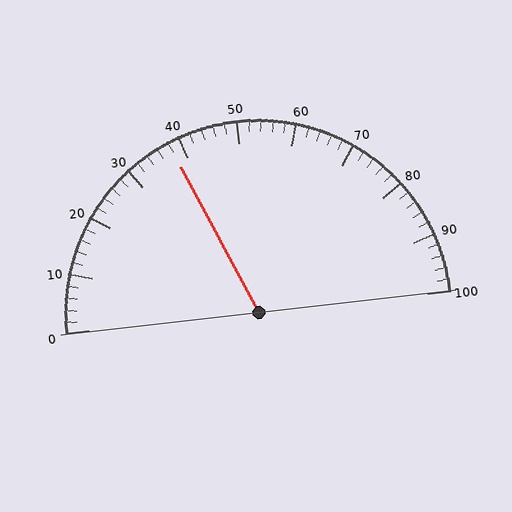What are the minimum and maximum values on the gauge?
The gauge ranges from 0 to 100.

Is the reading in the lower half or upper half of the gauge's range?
The reading is in the lower half of the range (0 to 100).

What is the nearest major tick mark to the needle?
The nearest major tick mark is 40.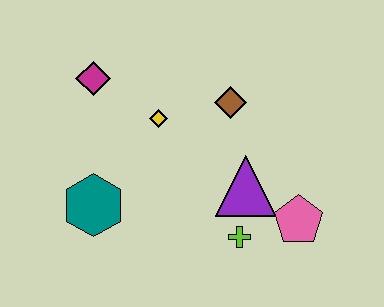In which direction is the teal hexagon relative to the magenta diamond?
The teal hexagon is below the magenta diamond.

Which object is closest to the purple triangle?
The lime cross is closest to the purple triangle.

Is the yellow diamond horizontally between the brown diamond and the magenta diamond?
Yes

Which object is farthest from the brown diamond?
The teal hexagon is farthest from the brown diamond.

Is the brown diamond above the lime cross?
Yes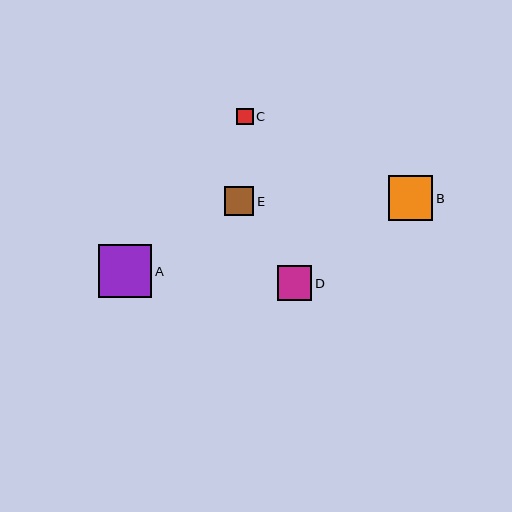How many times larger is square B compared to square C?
Square B is approximately 2.7 times the size of square C.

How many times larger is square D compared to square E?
Square D is approximately 1.2 times the size of square E.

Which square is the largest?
Square A is the largest with a size of approximately 53 pixels.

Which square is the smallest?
Square C is the smallest with a size of approximately 16 pixels.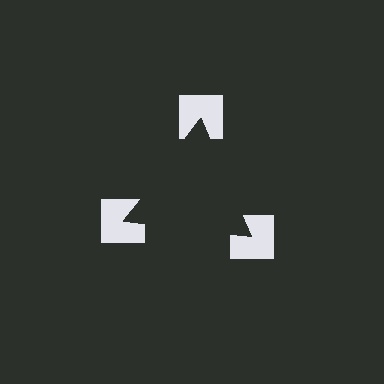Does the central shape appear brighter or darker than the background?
It typically appears slightly darker than the background, even though no actual brightness change is drawn.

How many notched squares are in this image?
There are 3 — one at each vertex of the illusory triangle.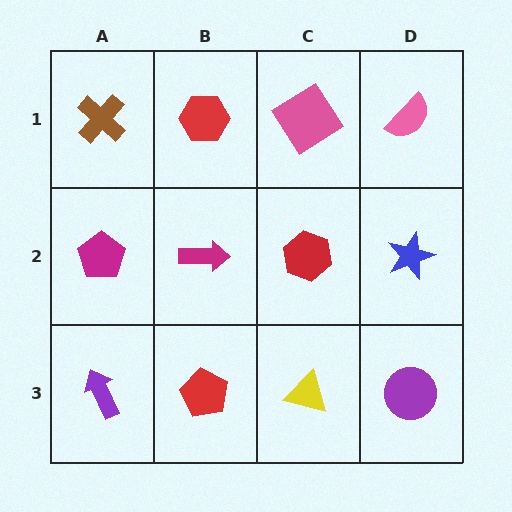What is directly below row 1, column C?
A red hexagon.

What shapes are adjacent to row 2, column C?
A pink diamond (row 1, column C), a yellow triangle (row 3, column C), a magenta arrow (row 2, column B), a blue star (row 2, column D).